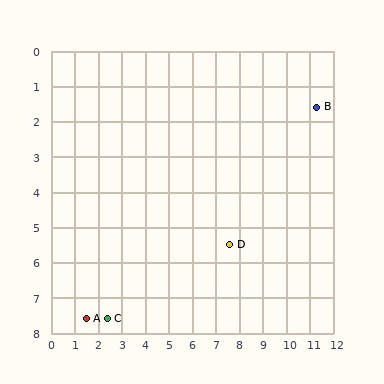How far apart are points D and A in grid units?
Points D and A are about 6.5 grid units apart.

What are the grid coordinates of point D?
Point D is at approximately (7.6, 5.5).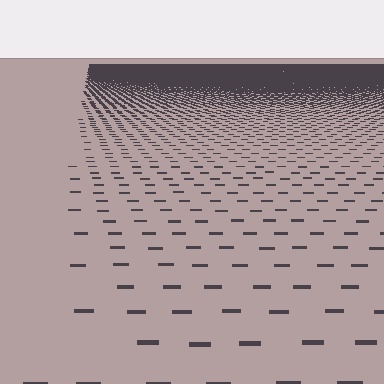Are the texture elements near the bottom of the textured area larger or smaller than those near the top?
Larger. Near the bottom, elements are closer to the viewer and appear at a bigger on-screen size.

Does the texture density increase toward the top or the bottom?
Density increases toward the top.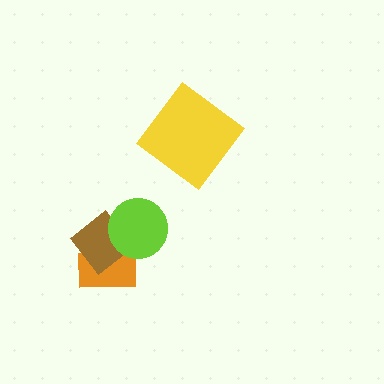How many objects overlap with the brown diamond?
2 objects overlap with the brown diamond.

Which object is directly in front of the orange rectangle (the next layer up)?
The brown diamond is directly in front of the orange rectangle.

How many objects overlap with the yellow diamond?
0 objects overlap with the yellow diamond.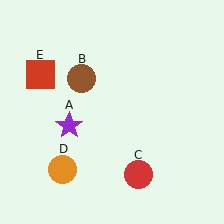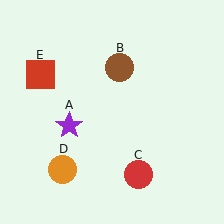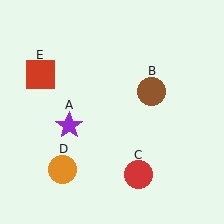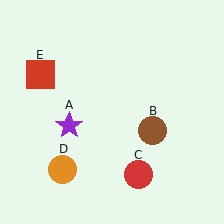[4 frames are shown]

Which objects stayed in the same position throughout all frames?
Purple star (object A) and red circle (object C) and orange circle (object D) and red square (object E) remained stationary.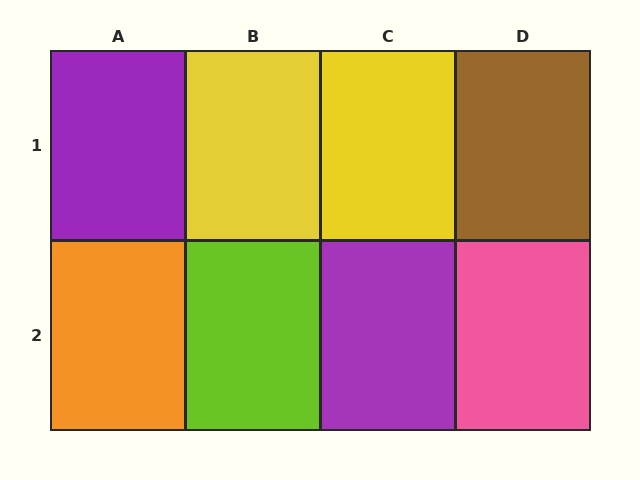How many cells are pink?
1 cell is pink.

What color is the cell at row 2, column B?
Lime.